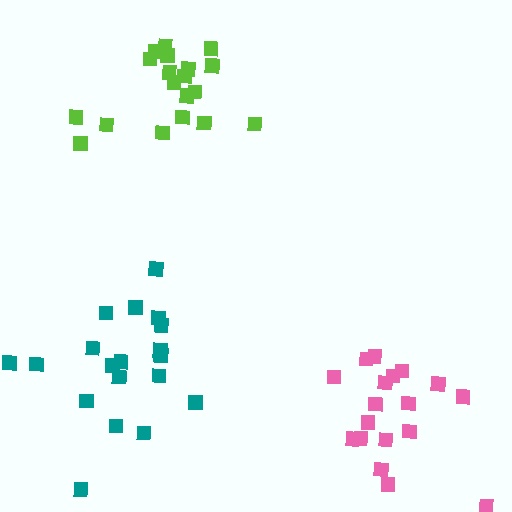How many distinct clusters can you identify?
There are 3 distinct clusters.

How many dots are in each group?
Group 1: 18 dots, Group 2: 21 dots, Group 3: 19 dots (58 total).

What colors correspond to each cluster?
The clusters are colored: pink, teal, lime.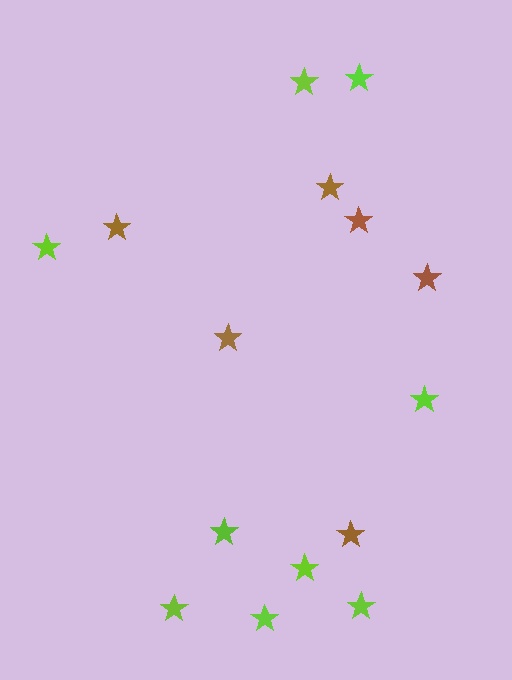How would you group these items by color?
There are 2 groups: one group of brown stars (6) and one group of lime stars (9).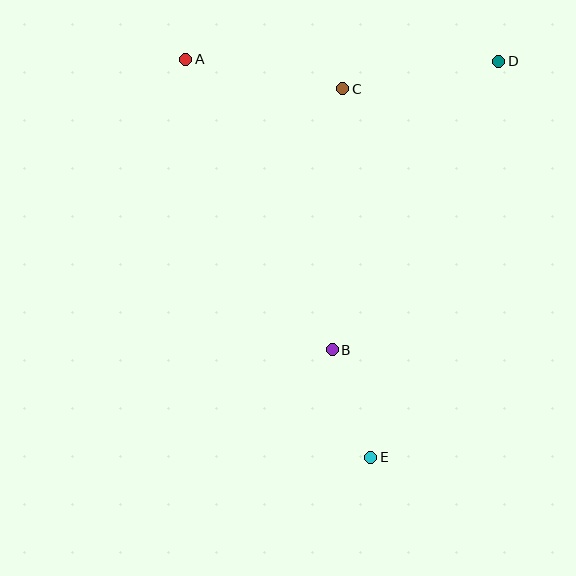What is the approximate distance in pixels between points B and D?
The distance between B and D is approximately 333 pixels.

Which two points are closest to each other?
Points B and E are closest to each other.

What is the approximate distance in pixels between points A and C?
The distance between A and C is approximately 159 pixels.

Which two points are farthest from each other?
Points A and E are farthest from each other.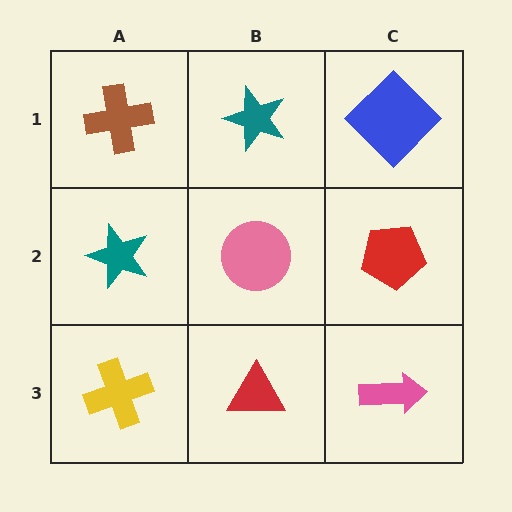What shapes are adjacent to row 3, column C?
A red pentagon (row 2, column C), a red triangle (row 3, column B).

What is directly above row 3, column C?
A red pentagon.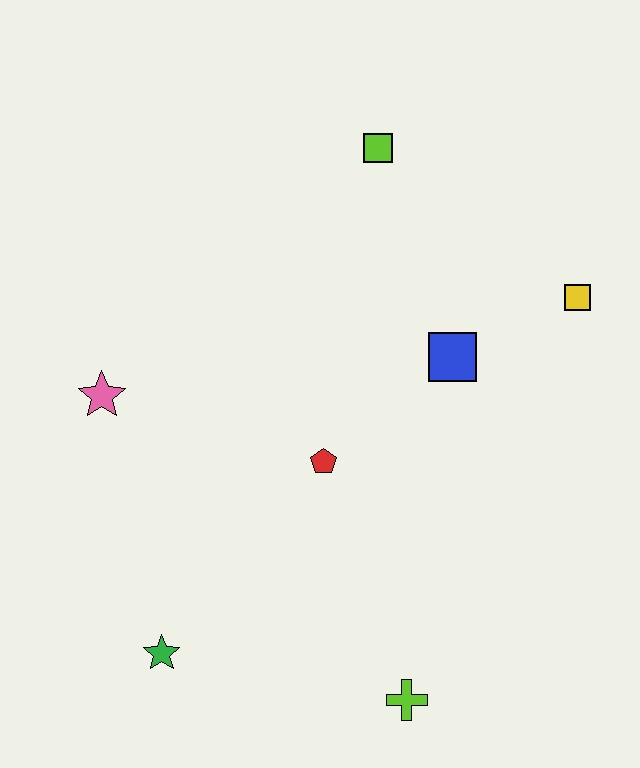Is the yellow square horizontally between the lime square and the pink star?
No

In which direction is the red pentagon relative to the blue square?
The red pentagon is to the left of the blue square.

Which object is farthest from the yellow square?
The green star is farthest from the yellow square.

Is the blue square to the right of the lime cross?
Yes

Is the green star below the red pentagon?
Yes